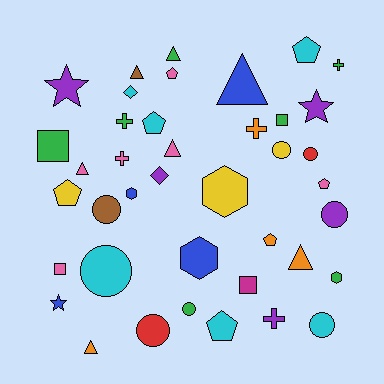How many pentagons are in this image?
There are 7 pentagons.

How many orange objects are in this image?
There are 4 orange objects.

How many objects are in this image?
There are 40 objects.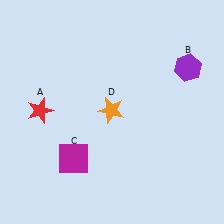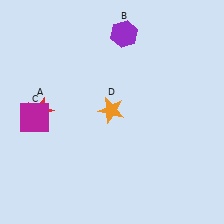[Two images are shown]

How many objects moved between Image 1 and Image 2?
2 objects moved between the two images.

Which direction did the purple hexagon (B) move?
The purple hexagon (B) moved left.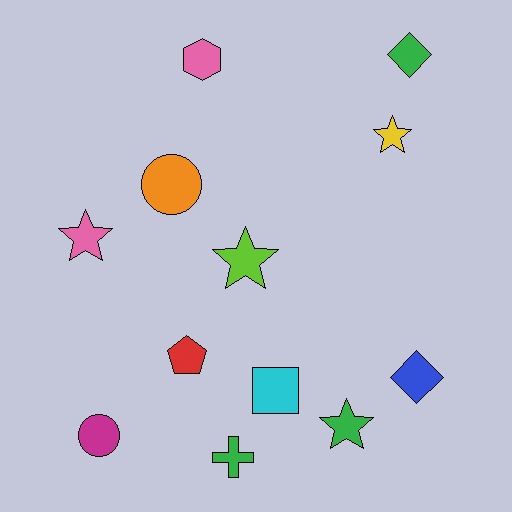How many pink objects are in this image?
There are 2 pink objects.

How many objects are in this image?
There are 12 objects.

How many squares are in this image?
There is 1 square.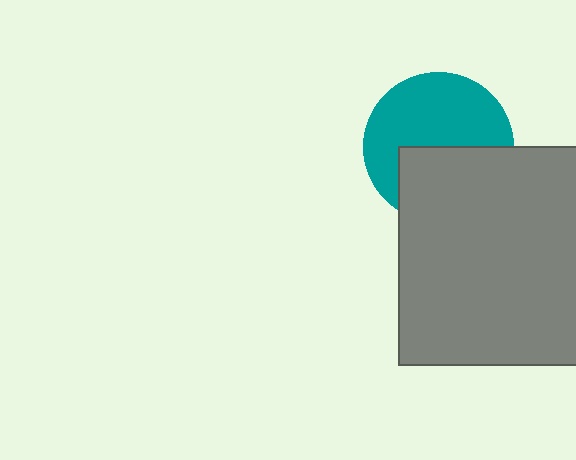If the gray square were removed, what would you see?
You would see the complete teal circle.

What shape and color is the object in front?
The object in front is a gray square.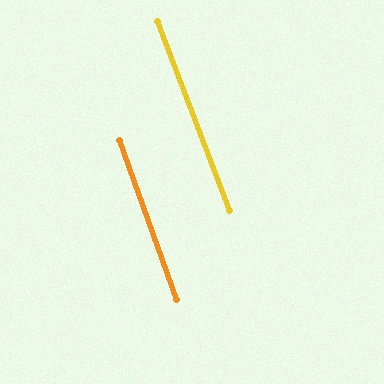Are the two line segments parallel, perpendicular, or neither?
Parallel — their directions differ by only 1.4°.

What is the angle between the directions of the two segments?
Approximately 1 degree.